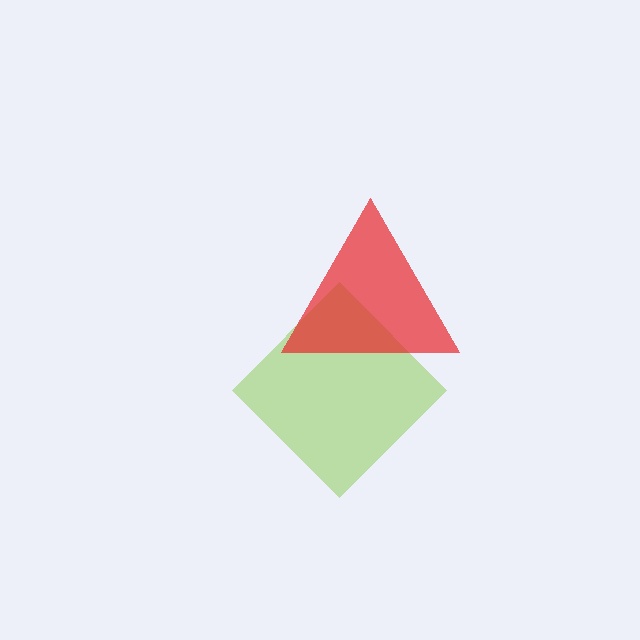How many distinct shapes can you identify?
There are 2 distinct shapes: a lime diamond, a red triangle.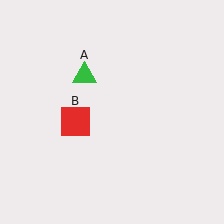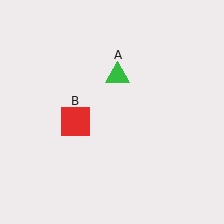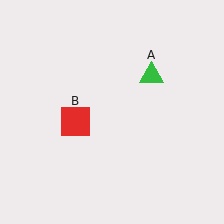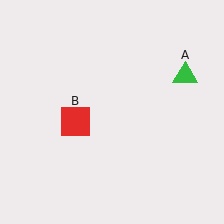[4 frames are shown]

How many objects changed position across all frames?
1 object changed position: green triangle (object A).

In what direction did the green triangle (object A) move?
The green triangle (object A) moved right.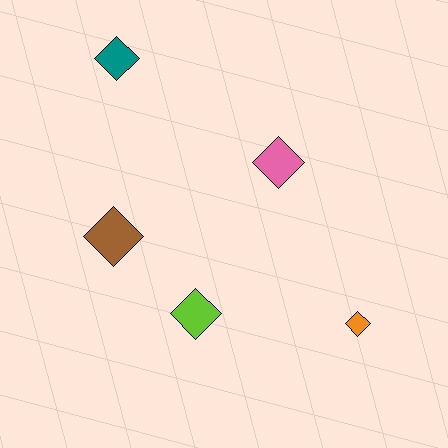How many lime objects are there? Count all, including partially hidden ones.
There is 1 lime object.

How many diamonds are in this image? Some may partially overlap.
There are 5 diamonds.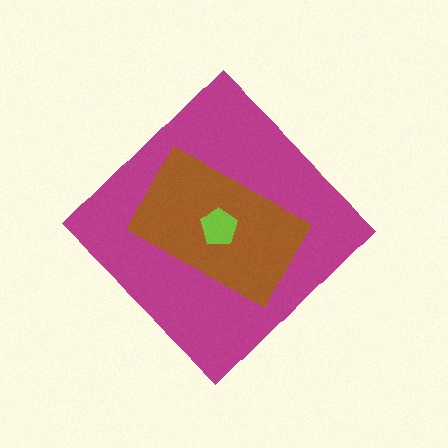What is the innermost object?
The lime pentagon.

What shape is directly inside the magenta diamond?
The brown rectangle.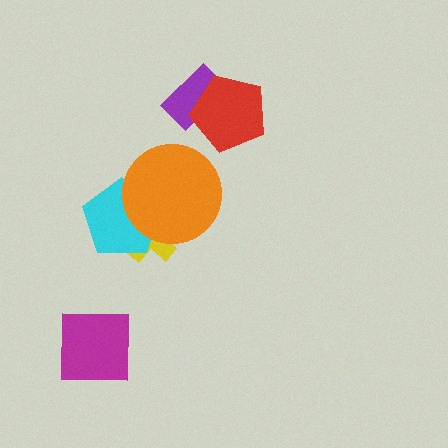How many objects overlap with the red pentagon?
1 object overlaps with the red pentagon.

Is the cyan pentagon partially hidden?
Yes, it is partially covered by another shape.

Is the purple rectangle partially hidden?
Yes, it is partially covered by another shape.